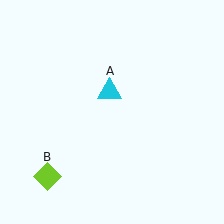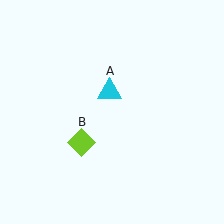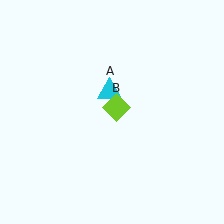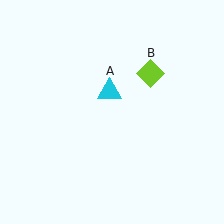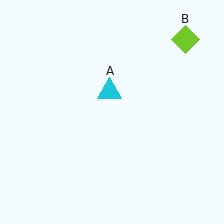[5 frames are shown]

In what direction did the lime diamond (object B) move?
The lime diamond (object B) moved up and to the right.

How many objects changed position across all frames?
1 object changed position: lime diamond (object B).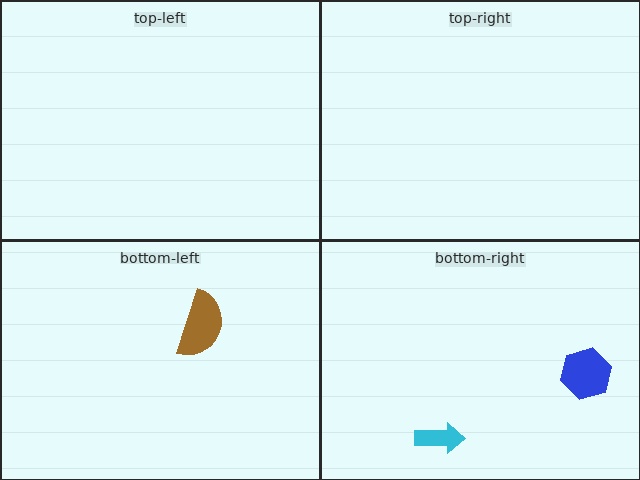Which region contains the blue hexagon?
The bottom-right region.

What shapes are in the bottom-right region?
The cyan arrow, the blue hexagon.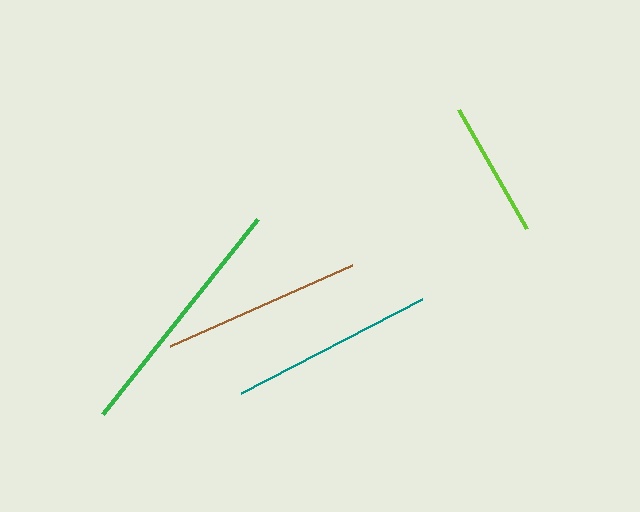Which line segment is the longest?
The green line is the longest at approximately 249 pixels.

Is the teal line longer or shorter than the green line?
The green line is longer than the teal line.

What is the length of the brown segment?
The brown segment is approximately 199 pixels long.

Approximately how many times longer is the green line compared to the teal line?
The green line is approximately 1.2 times the length of the teal line.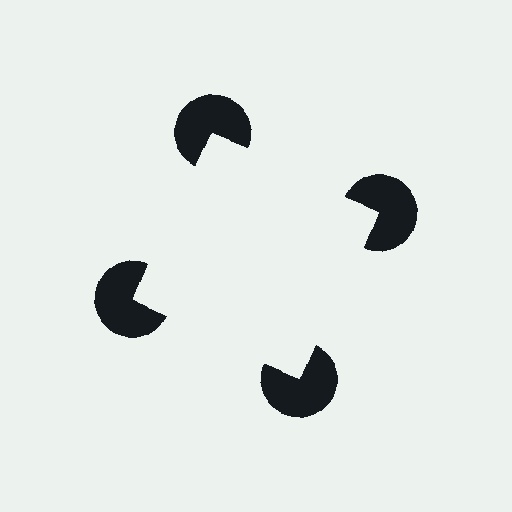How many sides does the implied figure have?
4 sides.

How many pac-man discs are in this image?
There are 4 — one at each vertex of the illusory square.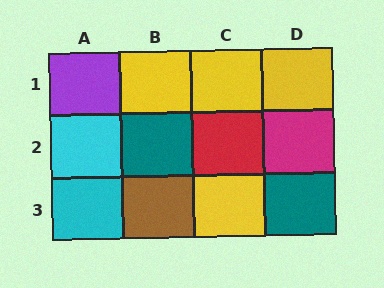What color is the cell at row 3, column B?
Brown.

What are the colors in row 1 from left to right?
Purple, yellow, yellow, yellow.